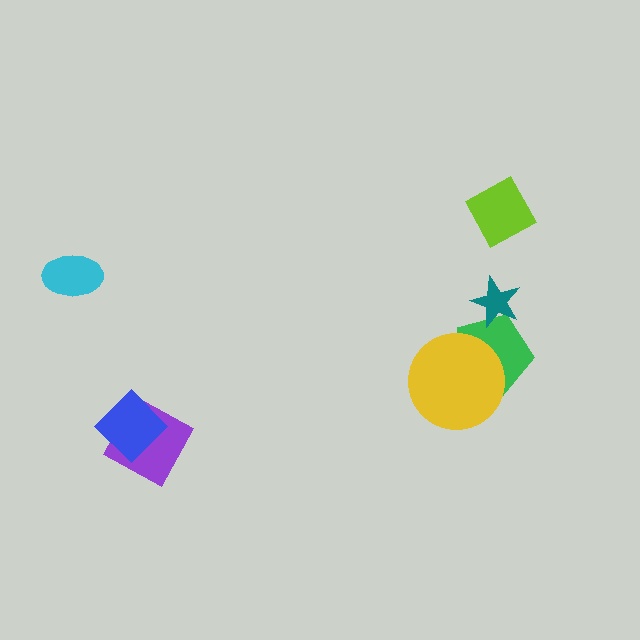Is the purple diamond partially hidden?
Yes, it is partially covered by another shape.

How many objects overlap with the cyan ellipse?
0 objects overlap with the cyan ellipse.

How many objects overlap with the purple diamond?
1 object overlaps with the purple diamond.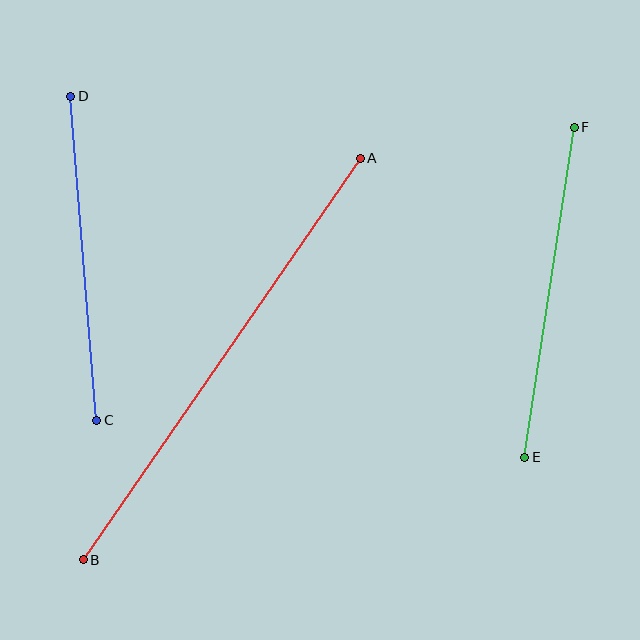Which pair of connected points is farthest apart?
Points A and B are farthest apart.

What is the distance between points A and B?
The distance is approximately 488 pixels.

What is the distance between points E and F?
The distance is approximately 334 pixels.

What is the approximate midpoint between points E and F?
The midpoint is at approximately (549, 292) pixels.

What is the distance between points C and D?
The distance is approximately 325 pixels.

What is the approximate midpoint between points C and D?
The midpoint is at approximately (84, 258) pixels.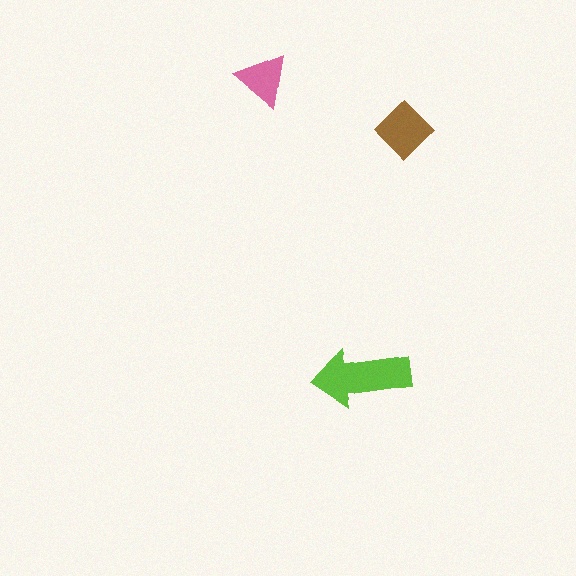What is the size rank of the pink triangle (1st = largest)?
3rd.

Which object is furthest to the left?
The pink triangle is leftmost.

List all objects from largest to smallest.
The lime arrow, the brown diamond, the pink triangle.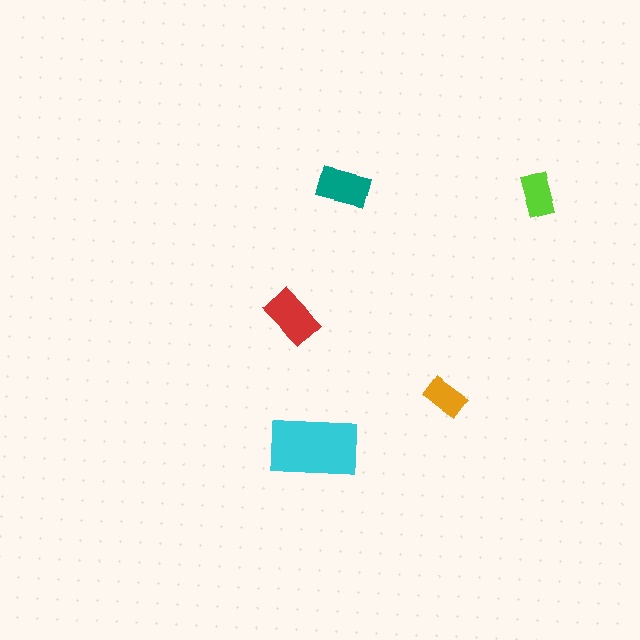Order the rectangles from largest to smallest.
the cyan one, the red one, the teal one, the lime one, the orange one.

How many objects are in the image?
There are 5 objects in the image.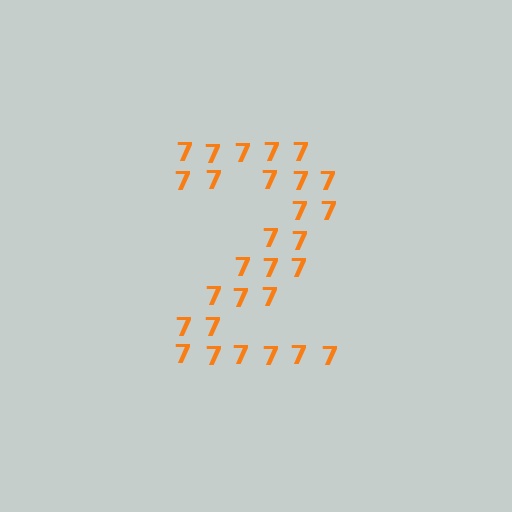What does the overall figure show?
The overall figure shows the digit 2.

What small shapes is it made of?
It is made of small digit 7's.